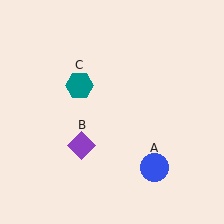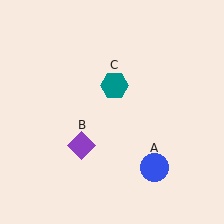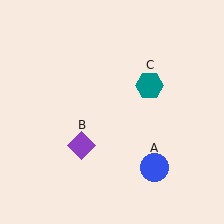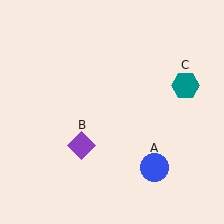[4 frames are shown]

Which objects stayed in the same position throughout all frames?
Blue circle (object A) and purple diamond (object B) remained stationary.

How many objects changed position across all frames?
1 object changed position: teal hexagon (object C).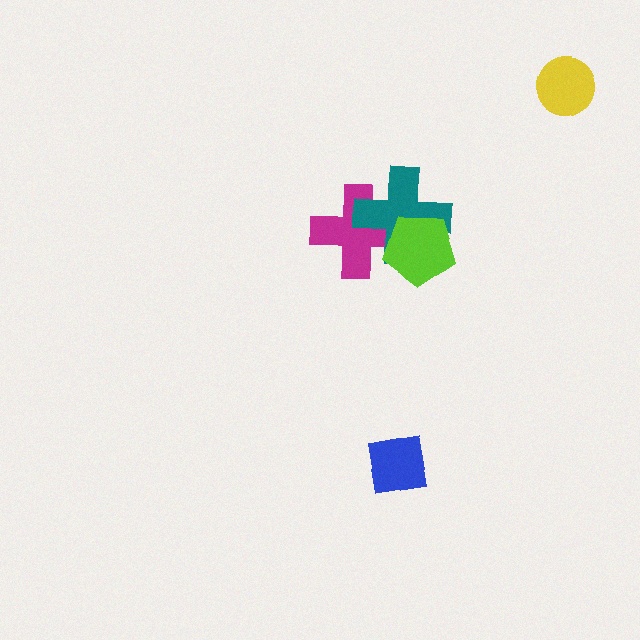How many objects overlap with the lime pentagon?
2 objects overlap with the lime pentagon.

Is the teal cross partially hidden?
Yes, it is partially covered by another shape.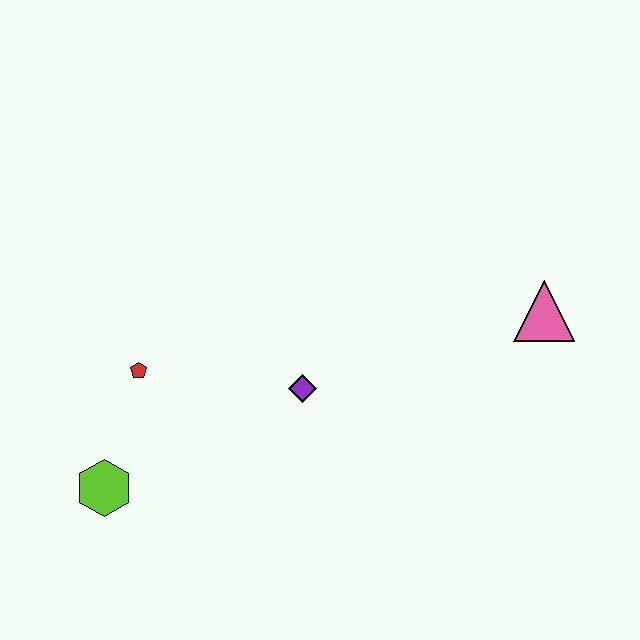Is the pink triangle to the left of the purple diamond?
No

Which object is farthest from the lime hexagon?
The pink triangle is farthest from the lime hexagon.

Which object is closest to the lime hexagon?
The red pentagon is closest to the lime hexagon.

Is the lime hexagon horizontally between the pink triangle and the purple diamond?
No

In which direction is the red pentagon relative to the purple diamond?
The red pentagon is to the left of the purple diamond.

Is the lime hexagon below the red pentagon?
Yes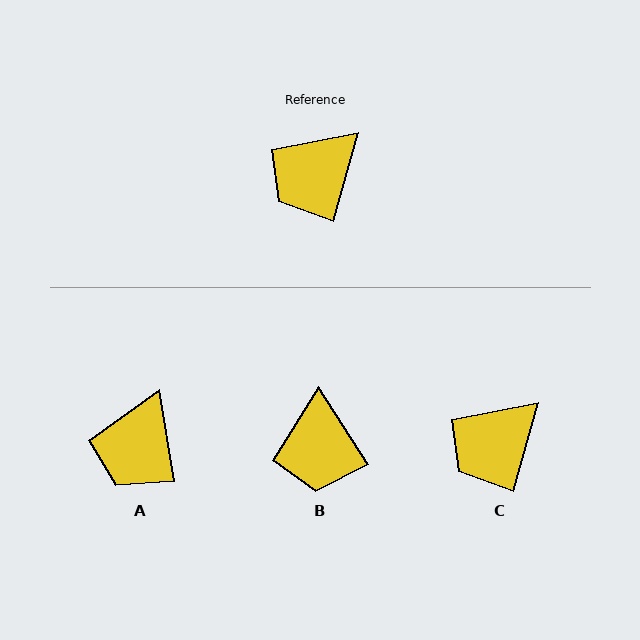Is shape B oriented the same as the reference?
No, it is off by about 47 degrees.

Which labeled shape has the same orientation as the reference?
C.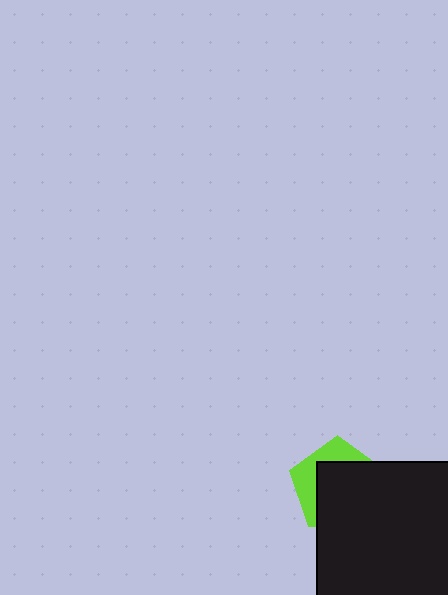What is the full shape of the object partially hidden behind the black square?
The partially hidden object is a lime pentagon.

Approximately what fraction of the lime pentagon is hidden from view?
Roughly 66% of the lime pentagon is hidden behind the black square.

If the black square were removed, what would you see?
You would see the complete lime pentagon.